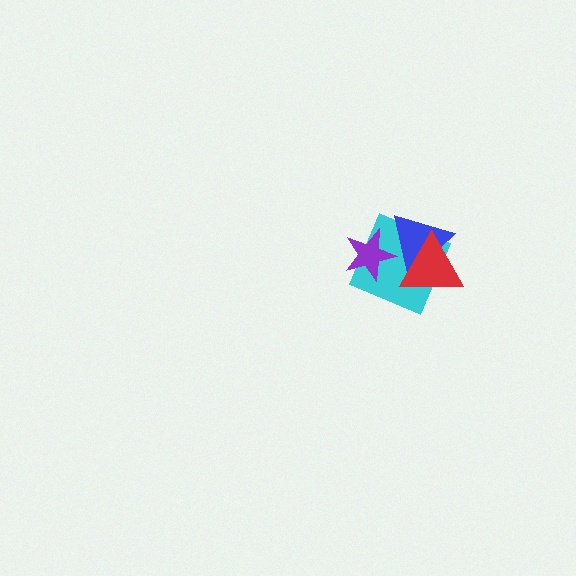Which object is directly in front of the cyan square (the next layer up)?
The purple star is directly in front of the cyan square.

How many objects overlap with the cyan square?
3 objects overlap with the cyan square.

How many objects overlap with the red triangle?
2 objects overlap with the red triangle.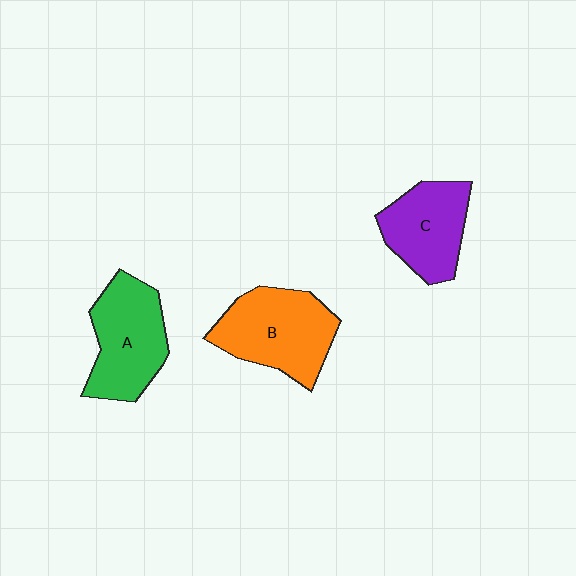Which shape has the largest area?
Shape B (orange).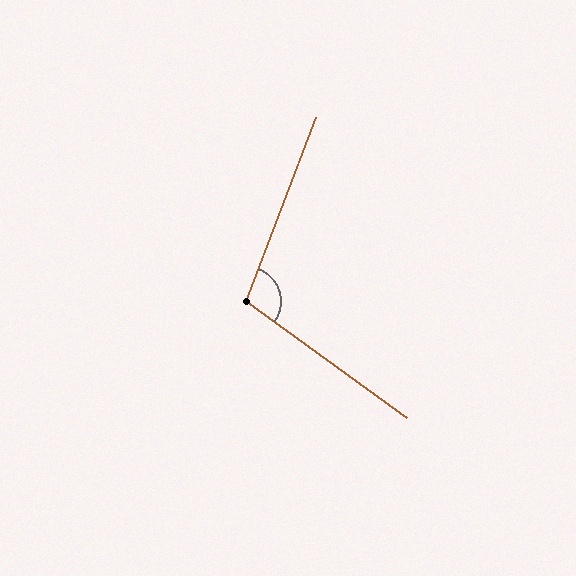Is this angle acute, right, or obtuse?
It is obtuse.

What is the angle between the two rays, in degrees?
Approximately 105 degrees.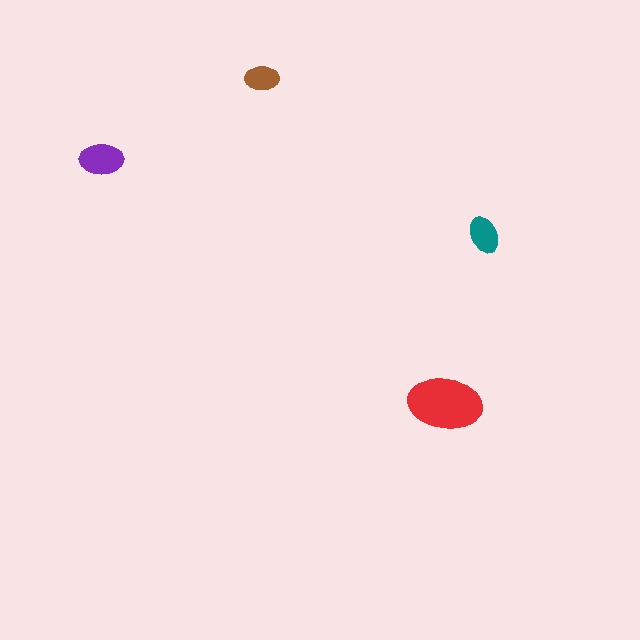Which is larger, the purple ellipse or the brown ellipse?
The purple one.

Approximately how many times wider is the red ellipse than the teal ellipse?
About 2 times wider.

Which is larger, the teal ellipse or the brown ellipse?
The teal one.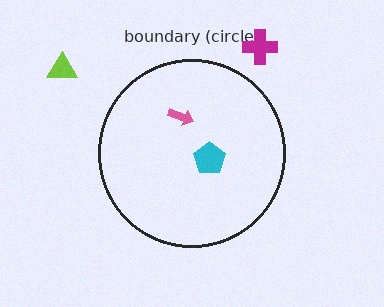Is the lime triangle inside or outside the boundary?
Outside.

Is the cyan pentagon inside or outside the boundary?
Inside.